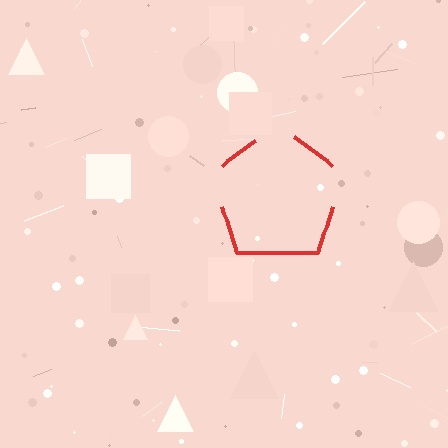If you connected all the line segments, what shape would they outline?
They would outline a pentagon.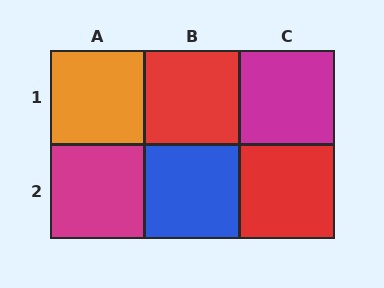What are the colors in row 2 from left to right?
Magenta, blue, red.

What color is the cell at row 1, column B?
Red.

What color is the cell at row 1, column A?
Orange.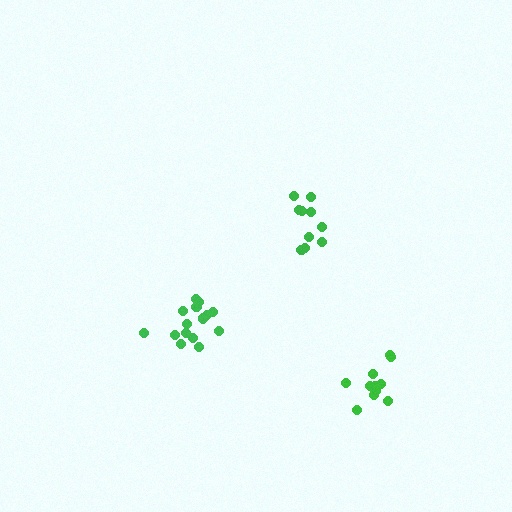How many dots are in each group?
Group 1: 11 dots, Group 2: 11 dots, Group 3: 15 dots (37 total).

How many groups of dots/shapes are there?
There are 3 groups.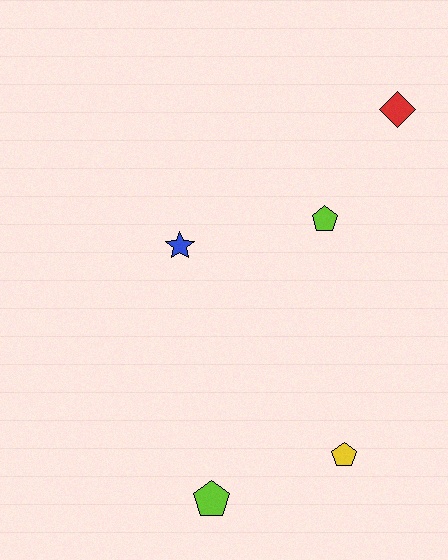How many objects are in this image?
There are 5 objects.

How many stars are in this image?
There is 1 star.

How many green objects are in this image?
There are no green objects.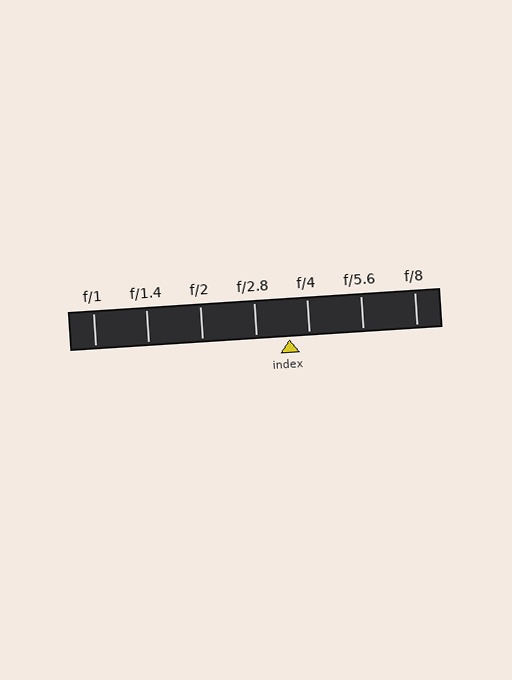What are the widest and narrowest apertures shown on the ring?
The widest aperture shown is f/1 and the narrowest is f/8.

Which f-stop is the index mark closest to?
The index mark is closest to f/4.